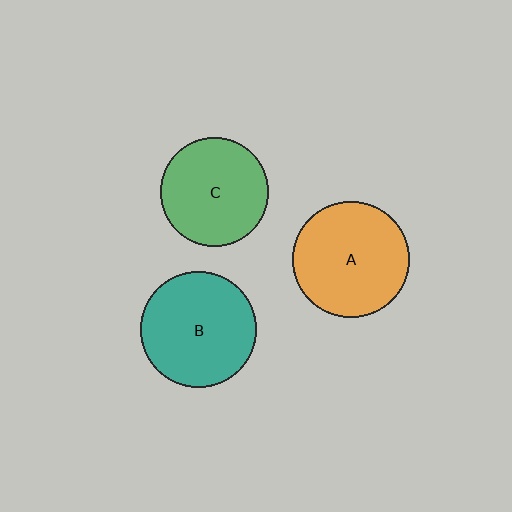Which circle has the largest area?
Circle A (orange).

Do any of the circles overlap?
No, none of the circles overlap.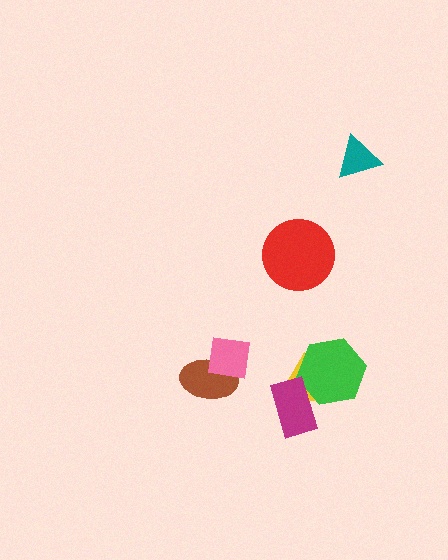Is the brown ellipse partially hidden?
Yes, it is partially covered by another shape.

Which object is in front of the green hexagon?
The magenta rectangle is in front of the green hexagon.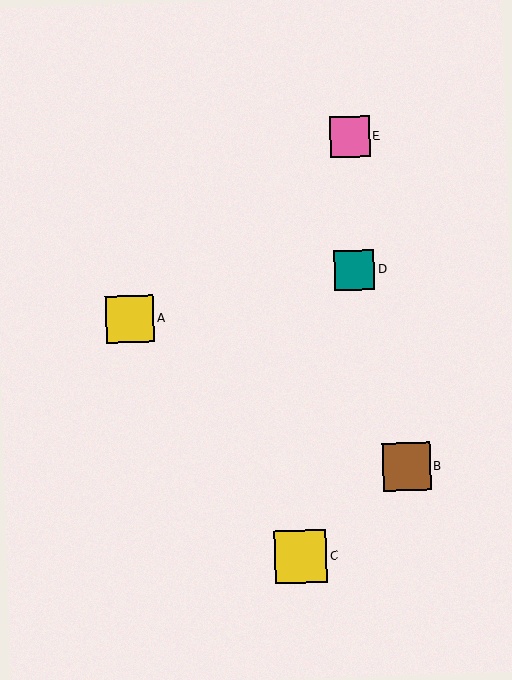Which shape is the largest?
The yellow square (labeled C) is the largest.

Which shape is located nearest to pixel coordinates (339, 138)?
The pink square (labeled E) at (350, 137) is nearest to that location.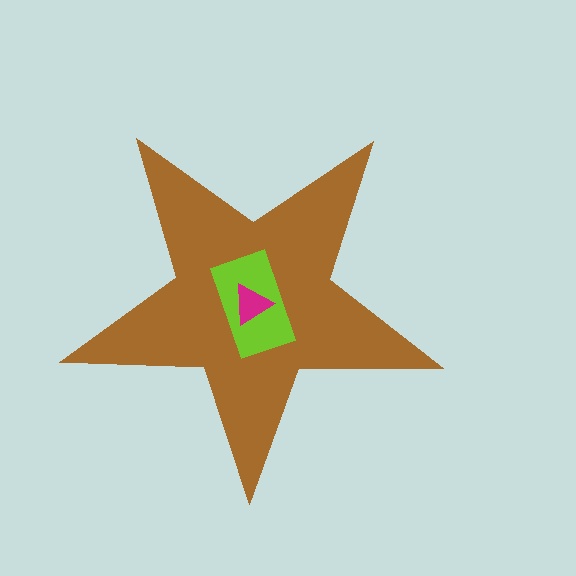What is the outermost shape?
The brown star.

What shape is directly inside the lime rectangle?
The magenta triangle.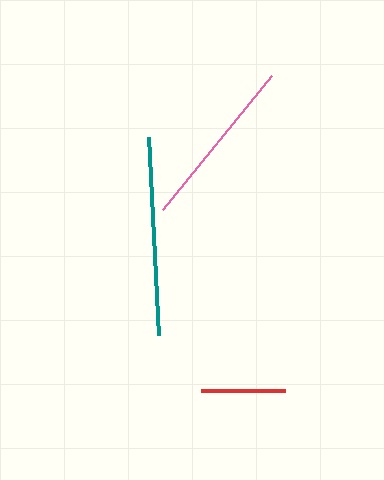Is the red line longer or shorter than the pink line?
The pink line is longer than the red line.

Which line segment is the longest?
The teal line is the longest at approximately 198 pixels.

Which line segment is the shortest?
The red line is the shortest at approximately 84 pixels.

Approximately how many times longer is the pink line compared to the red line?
The pink line is approximately 2.0 times the length of the red line.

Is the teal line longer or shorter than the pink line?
The teal line is longer than the pink line.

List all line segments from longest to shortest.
From longest to shortest: teal, pink, red.